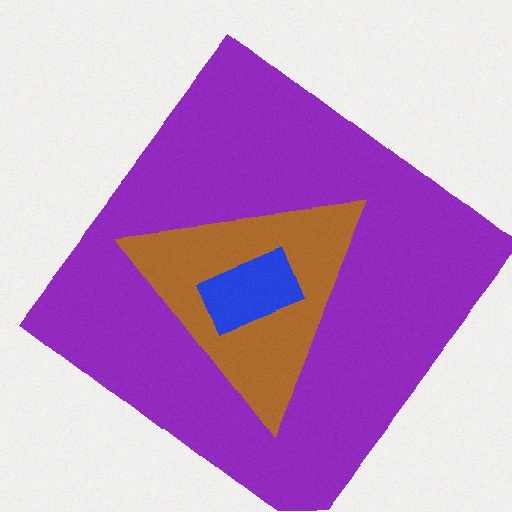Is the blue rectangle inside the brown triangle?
Yes.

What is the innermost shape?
The blue rectangle.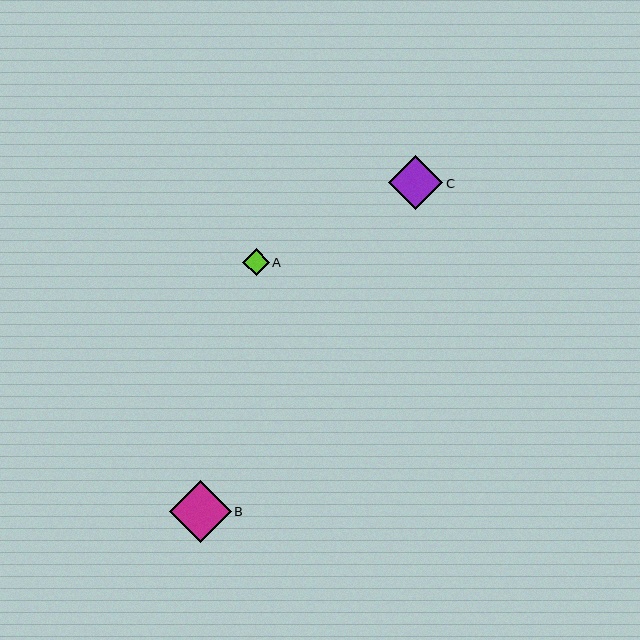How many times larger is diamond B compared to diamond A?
Diamond B is approximately 2.3 times the size of diamond A.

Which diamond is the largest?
Diamond B is the largest with a size of approximately 62 pixels.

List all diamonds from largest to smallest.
From largest to smallest: B, C, A.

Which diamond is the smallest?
Diamond A is the smallest with a size of approximately 26 pixels.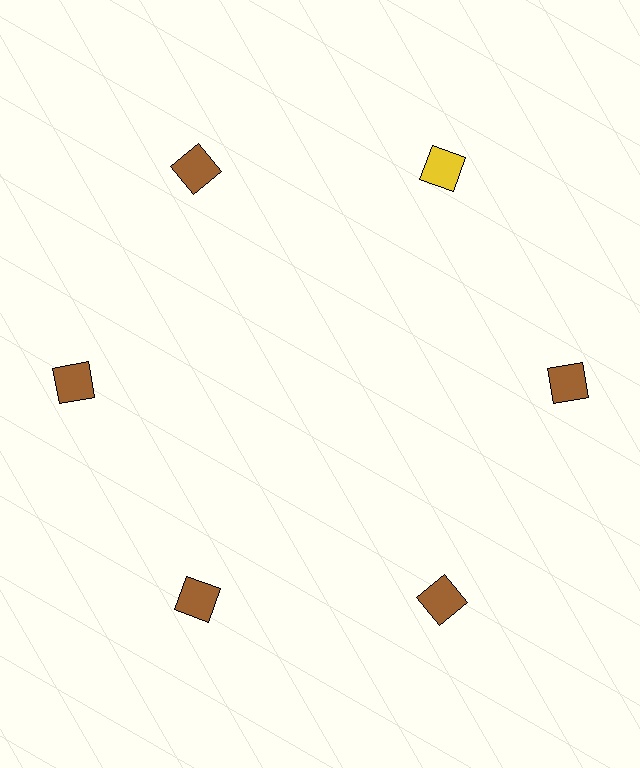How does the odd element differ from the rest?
It has a different color: yellow instead of brown.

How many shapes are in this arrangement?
There are 6 shapes arranged in a ring pattern.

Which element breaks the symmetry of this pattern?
The yellow square at roughly the 1 o'clock position breaks the symmetry. All other shapes are brown squares.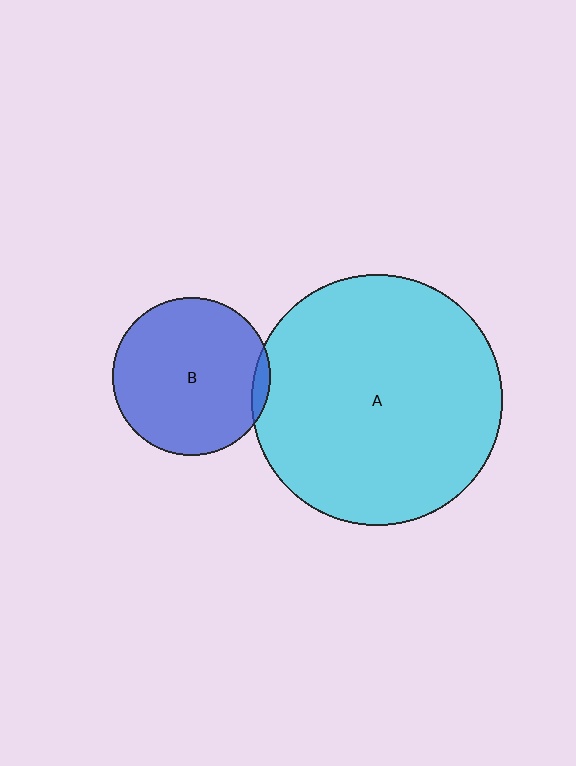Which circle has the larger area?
Circle A (cyan).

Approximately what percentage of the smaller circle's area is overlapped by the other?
Approximately 5%.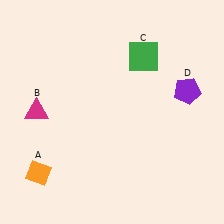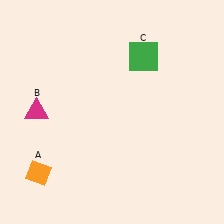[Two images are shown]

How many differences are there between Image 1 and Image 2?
There is 1 difference between the two images.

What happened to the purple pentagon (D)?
The purple pentagon (D) was removed in Image 2. It was in the top-right area of Image 1.